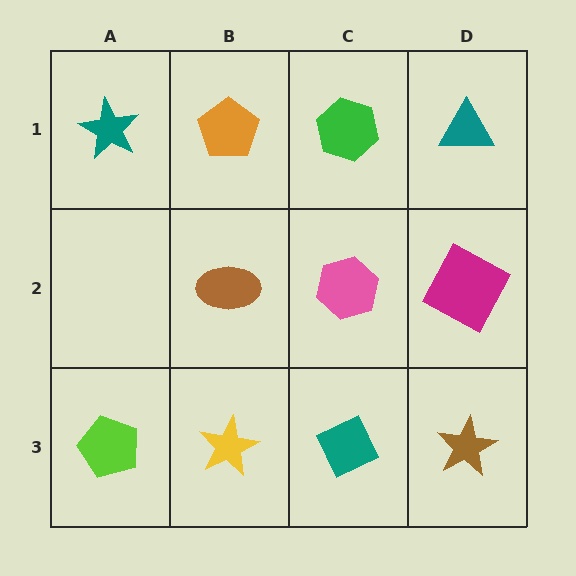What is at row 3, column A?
A lime pentagon.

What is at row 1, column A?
A teal star.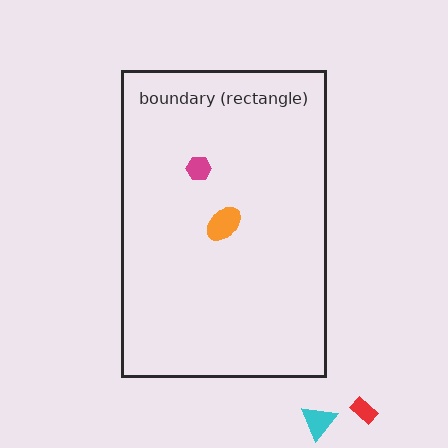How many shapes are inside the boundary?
2 inside, 2 outside.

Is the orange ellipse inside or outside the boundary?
Inside.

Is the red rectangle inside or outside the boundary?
Outside.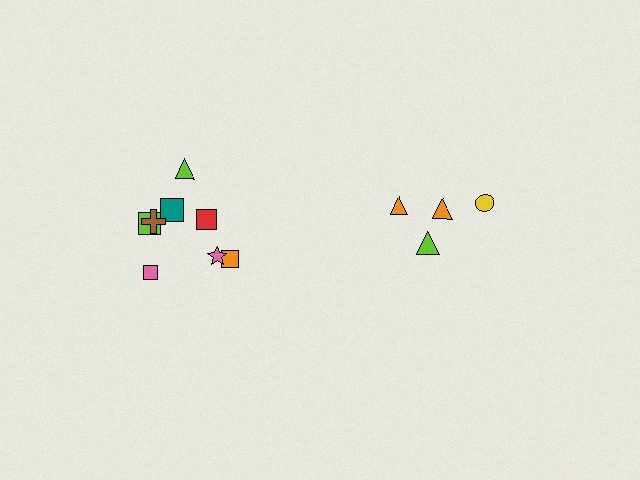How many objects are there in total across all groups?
There are 12 objects.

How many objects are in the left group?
There are 8 objects.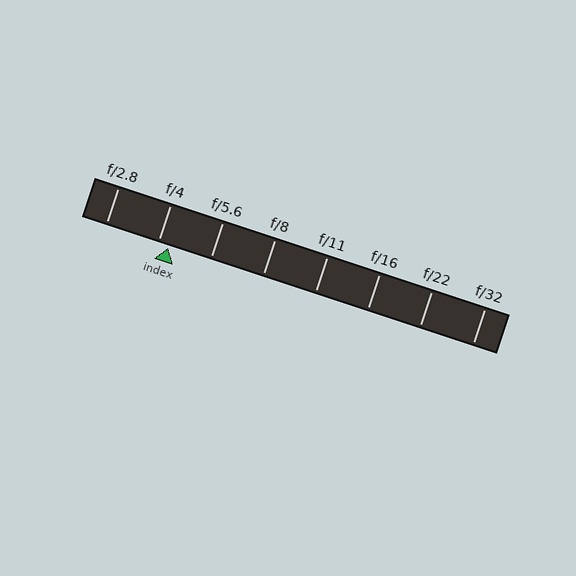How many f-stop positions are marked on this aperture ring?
There are 8 f-stop positions marked.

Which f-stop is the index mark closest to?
The index mark is closest to f/4.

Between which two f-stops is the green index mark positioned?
The index mark is between f/4 and f/5.6.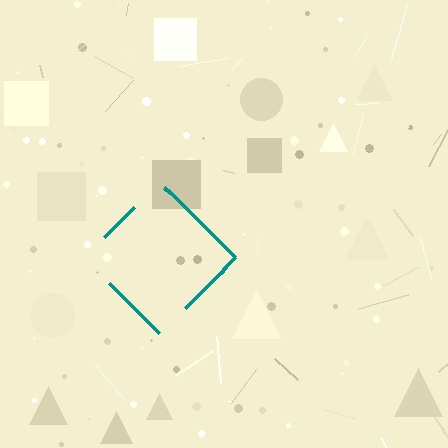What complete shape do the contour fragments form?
The contour fragments form a diamond.